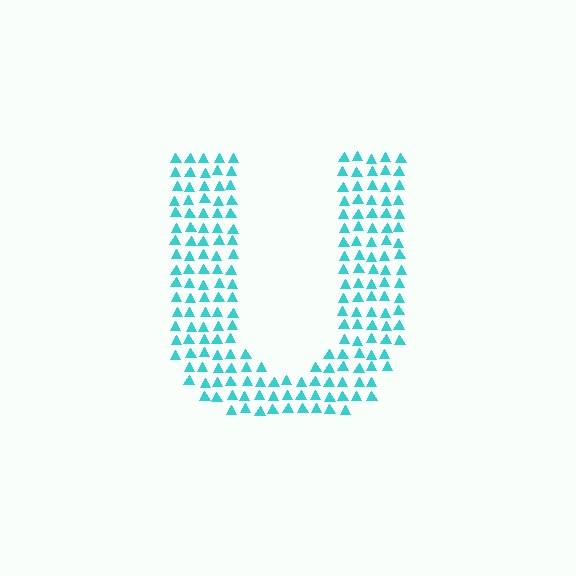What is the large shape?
The large shape is the letter U.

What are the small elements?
The small elements are triangles.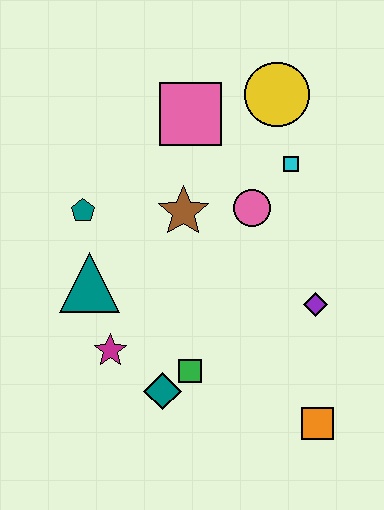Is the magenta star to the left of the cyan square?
Yes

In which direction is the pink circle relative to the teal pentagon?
The pink circle is to the right of the teal pentagon.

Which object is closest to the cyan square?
The pink circle is closest to the cyan square.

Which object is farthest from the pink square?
The orange square is farthest from the pink square.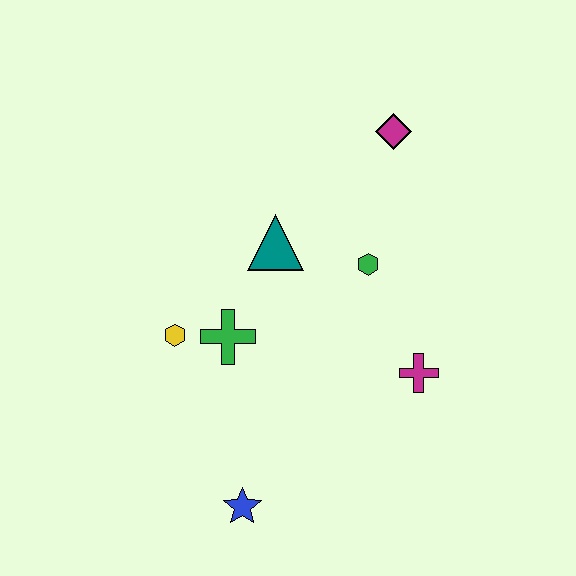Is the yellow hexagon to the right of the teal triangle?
No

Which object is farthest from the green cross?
The magenta diamond is farthest from the green cross.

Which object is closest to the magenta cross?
The green hexagon is closest to the magenta cross.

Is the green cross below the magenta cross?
No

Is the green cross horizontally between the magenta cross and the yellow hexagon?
Yes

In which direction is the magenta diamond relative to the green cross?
The magenta diamond is above the green cross.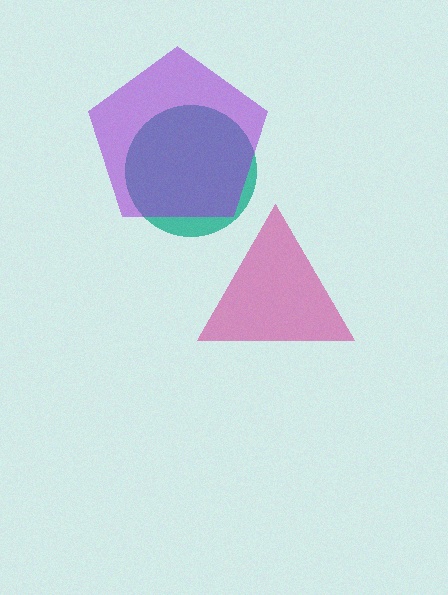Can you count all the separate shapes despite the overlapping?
Yes, there are 3 separate shapes.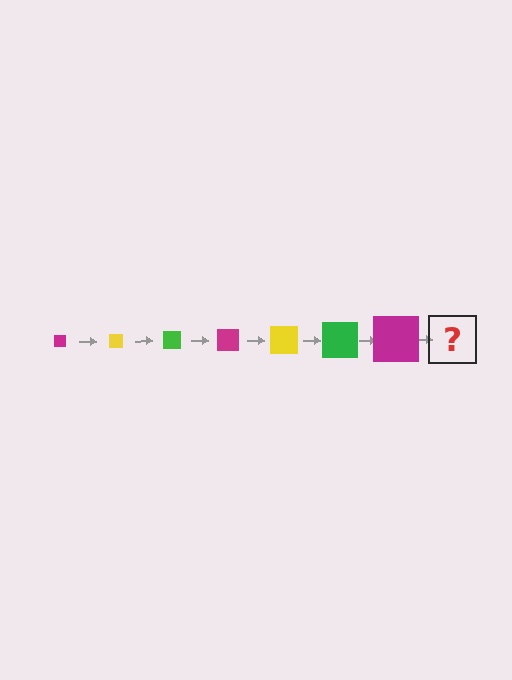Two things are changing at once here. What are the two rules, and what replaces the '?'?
The two rules are that the square grows larger each step and the color cycles through magenta, yellow, and green. The '?' should be a yellow square, larger than the previous one.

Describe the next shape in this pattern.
It should be a yellow square, larger than the previous one.